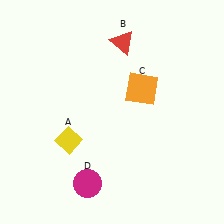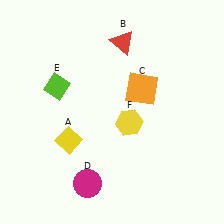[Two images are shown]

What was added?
A lime diamond (E), a yellow hexagon (F) were added in Image 2.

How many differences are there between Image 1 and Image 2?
There are 2 differences between the two images.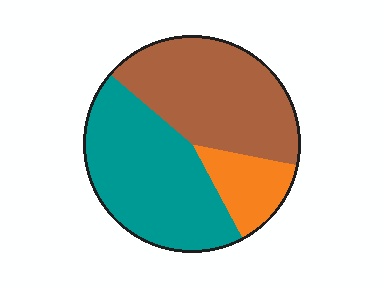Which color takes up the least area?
Orange, at roughly 15%.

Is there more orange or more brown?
Brown.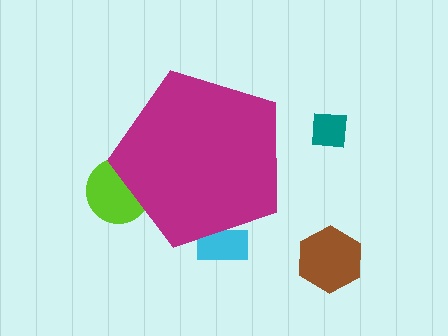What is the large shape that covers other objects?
A magenta pentagon.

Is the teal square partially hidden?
No, the teal square is fully visible.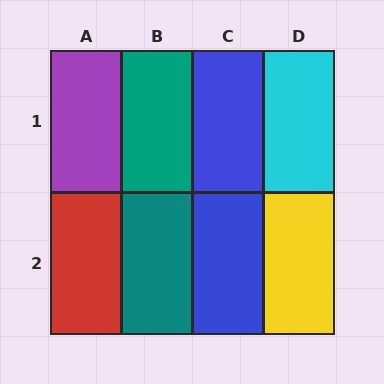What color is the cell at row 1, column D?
Cyan.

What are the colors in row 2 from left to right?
Red, teal, blue, yellow.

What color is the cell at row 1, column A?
Purple.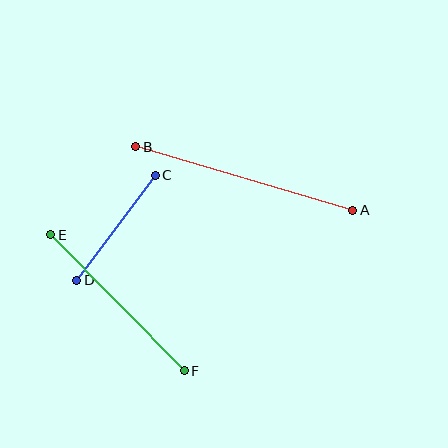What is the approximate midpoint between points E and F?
The midpoint is at approximately (117, 303) pixels.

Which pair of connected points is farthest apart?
Points A and B are farthest apart.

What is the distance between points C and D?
The distance is approximately 131 pixels.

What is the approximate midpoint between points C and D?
The midpoint is at approximately (116, 228) pixels.